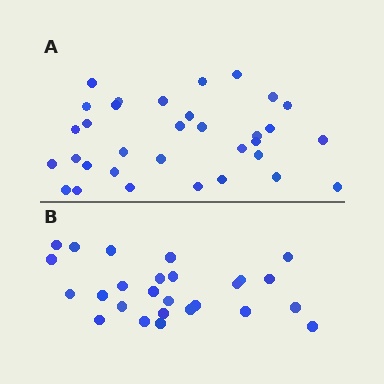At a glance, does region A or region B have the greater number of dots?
Region A (the top region) has more dots.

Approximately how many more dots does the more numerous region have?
Region A has roughly 8 or so more dots than region B.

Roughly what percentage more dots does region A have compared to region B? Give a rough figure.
About 25% more.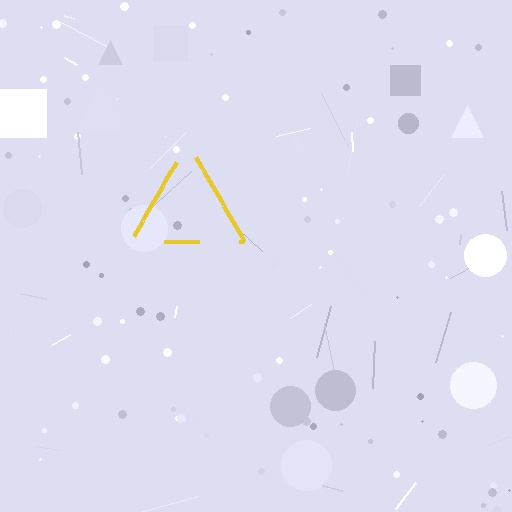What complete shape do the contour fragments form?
The contour fragments form a triangle.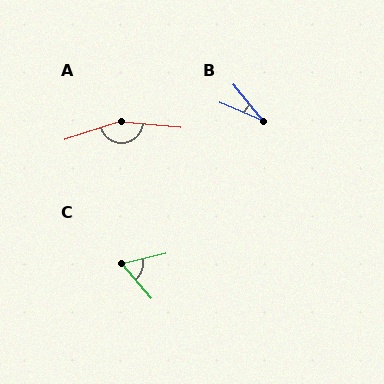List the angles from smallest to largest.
B (28°), C (62°), A (156°).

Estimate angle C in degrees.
Approximately 62 degrees.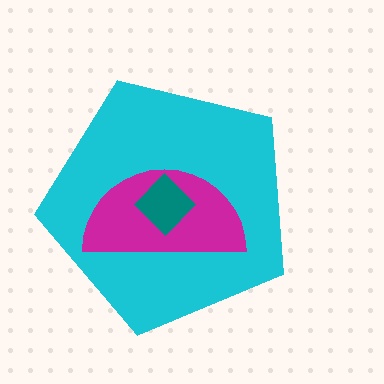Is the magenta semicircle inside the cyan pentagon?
Yes.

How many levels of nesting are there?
3.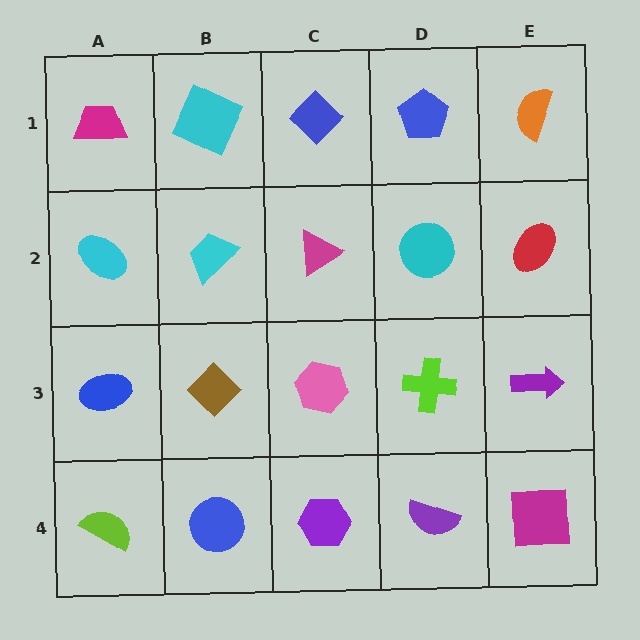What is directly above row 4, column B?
A brown diamond.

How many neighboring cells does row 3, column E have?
3.